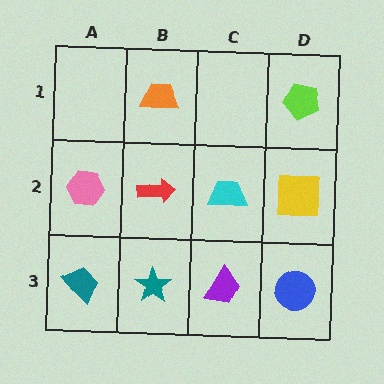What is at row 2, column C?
A cyan trapezoid.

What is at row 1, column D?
A lime pentagon.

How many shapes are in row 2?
4 shapes.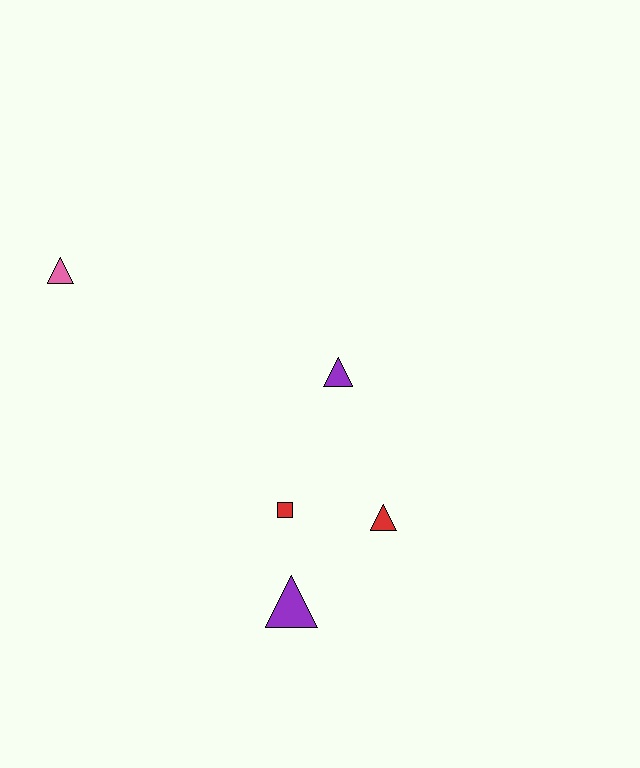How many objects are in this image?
There are 5 objects.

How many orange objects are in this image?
There are no orange objects.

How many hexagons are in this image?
There are no hexagons.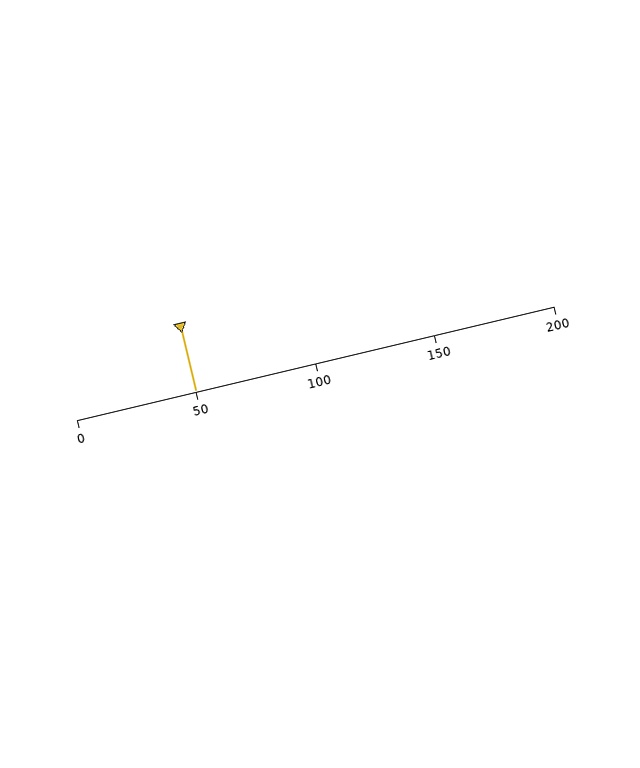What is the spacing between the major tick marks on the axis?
The major ticks are spaced 50 apart.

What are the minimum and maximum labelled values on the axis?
The axis runs from 0 to 200.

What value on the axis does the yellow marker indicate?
The marker indicates approximately 50.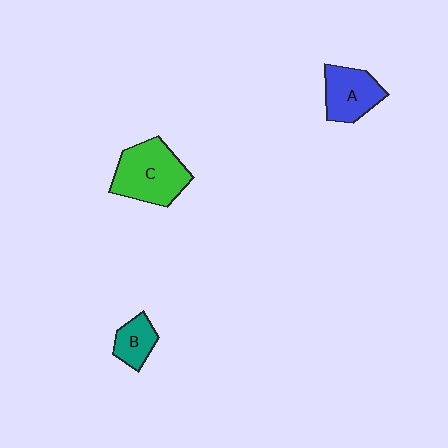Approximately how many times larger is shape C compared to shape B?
Approximately 2.2 times.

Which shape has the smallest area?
Shape B (teal).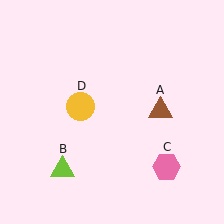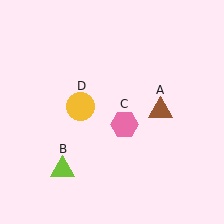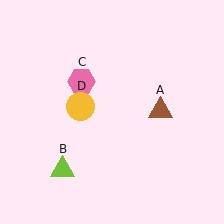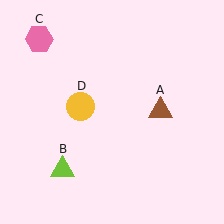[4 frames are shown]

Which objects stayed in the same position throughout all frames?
Brown triangle (object A) and lime triangle (object B) and yellow circle (object D) remained stationary.